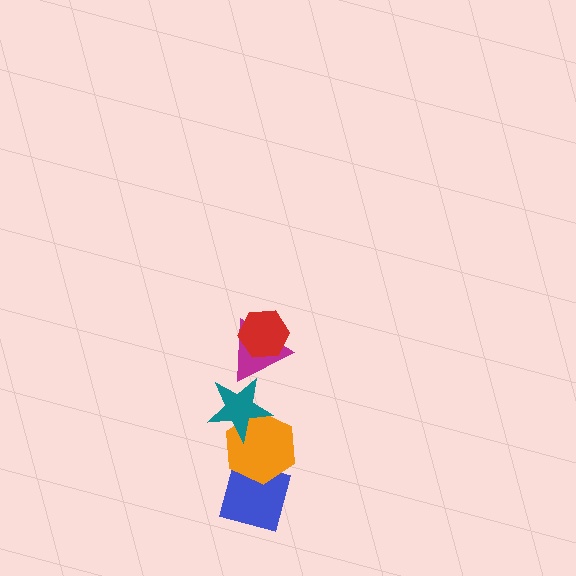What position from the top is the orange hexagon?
The orange hexagon is 4th from the top.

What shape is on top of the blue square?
The orange hexagon is on top of the blue square.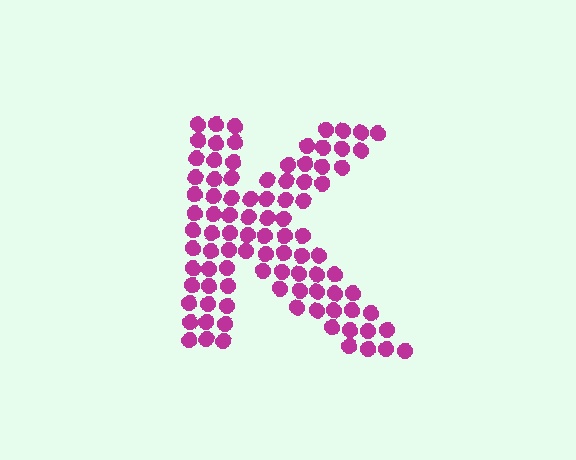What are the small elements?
The small elements are circles.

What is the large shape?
The large shape is the letter K.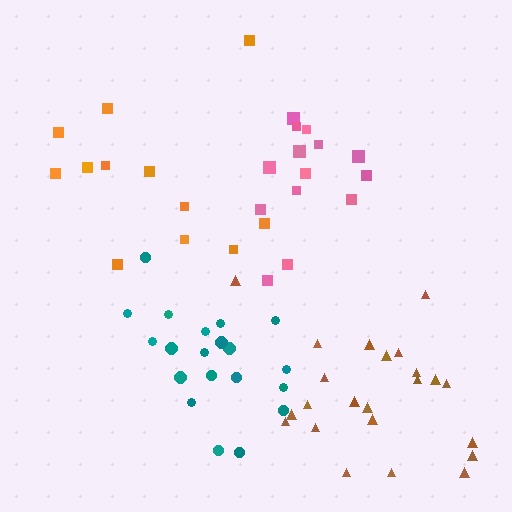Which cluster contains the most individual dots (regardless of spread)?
Brown (23).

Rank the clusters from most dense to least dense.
teal, pink, brown, orange.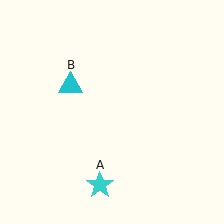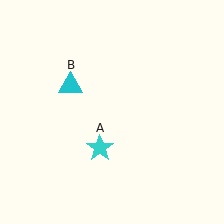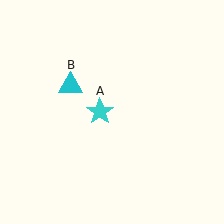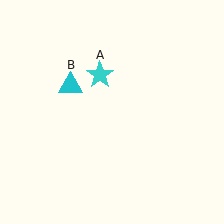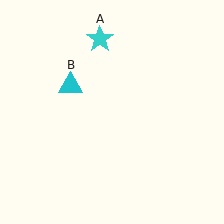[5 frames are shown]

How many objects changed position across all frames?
1 object changed position: cyan star (object A).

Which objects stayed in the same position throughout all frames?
Cyan triangle (object B) remained stationary.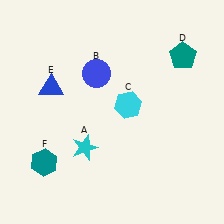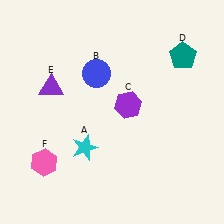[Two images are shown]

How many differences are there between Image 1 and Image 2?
There are 3 differences between the two images.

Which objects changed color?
C changed from cyan to purple. E changed from blue to purple. F changed from teal to pink.